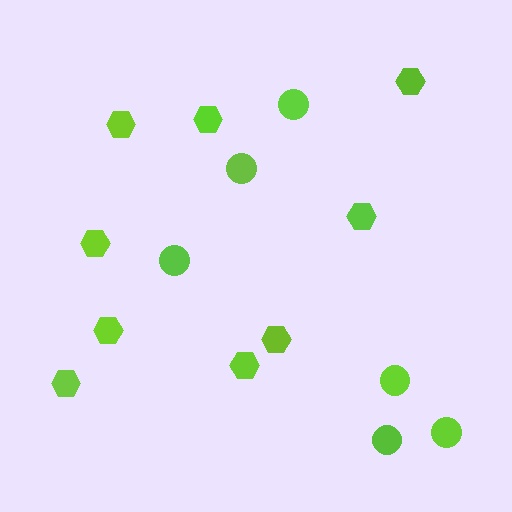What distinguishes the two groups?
There are 2 groups: one group of hexagons (9) and one group of circles (6).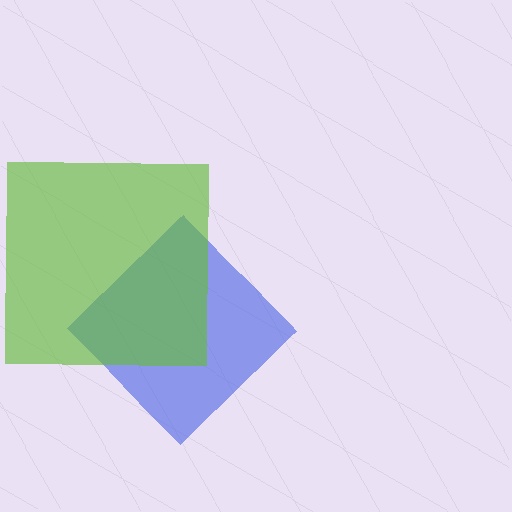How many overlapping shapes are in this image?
There are 2 overlapping shapes in the image.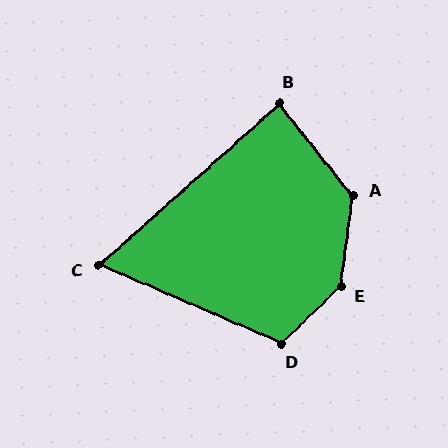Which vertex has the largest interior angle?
E, at approximately 142 degrees.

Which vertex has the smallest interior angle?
C, at approximately 65 degrees.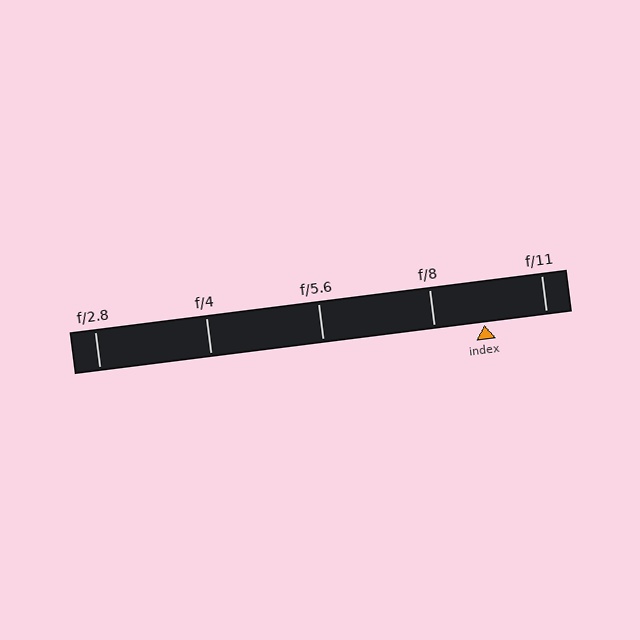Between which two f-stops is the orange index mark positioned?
The index mark is between f/8 and f/11.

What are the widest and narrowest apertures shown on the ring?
The widest aperture shown is f/2.8 and the narrowest is f/11.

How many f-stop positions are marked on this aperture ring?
There are 5 f-stop positions marked.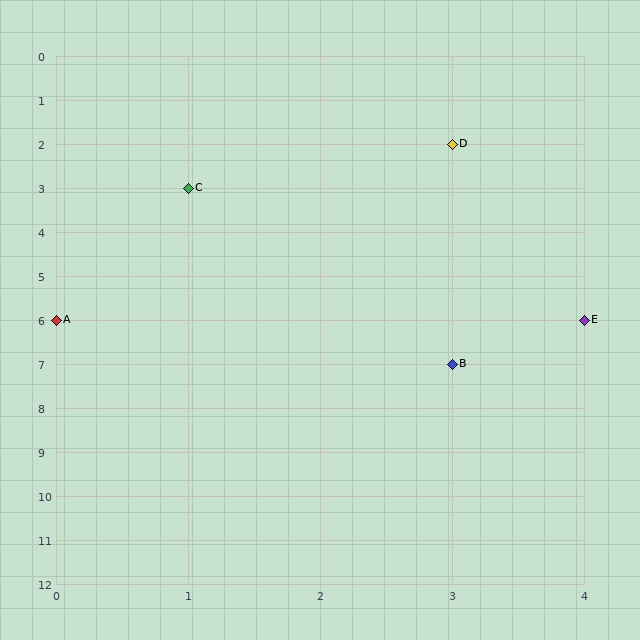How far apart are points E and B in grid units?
Points E and B are 1 column and 1 row apart (about 1.4 grid units diagonally).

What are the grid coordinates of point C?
Point C is at grid coordinates (1, 3).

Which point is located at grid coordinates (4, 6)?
Point E is at (4, 6).